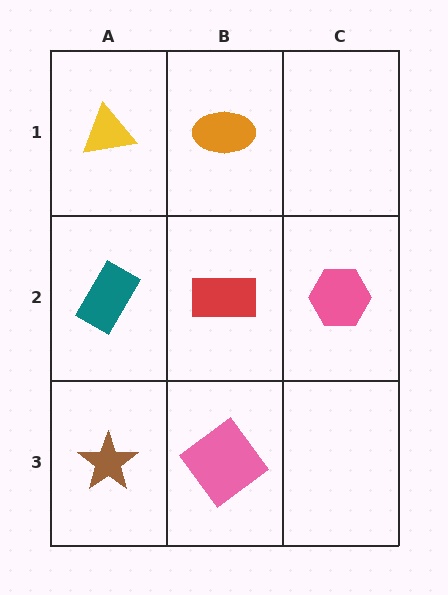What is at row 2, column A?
A teal rectangle.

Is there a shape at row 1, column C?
No, that cell is empty.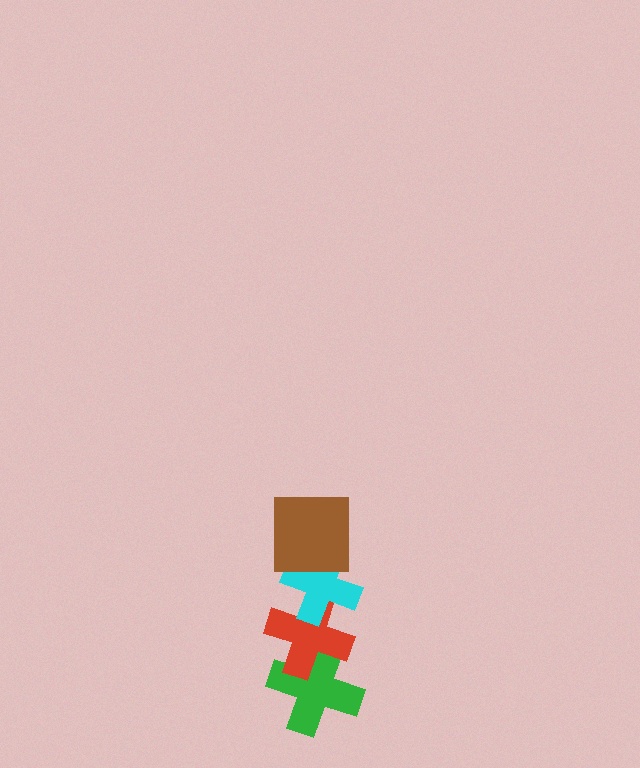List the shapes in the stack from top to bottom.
From top to bottom: the brown square, the cyan cross, the red cross, the green cross.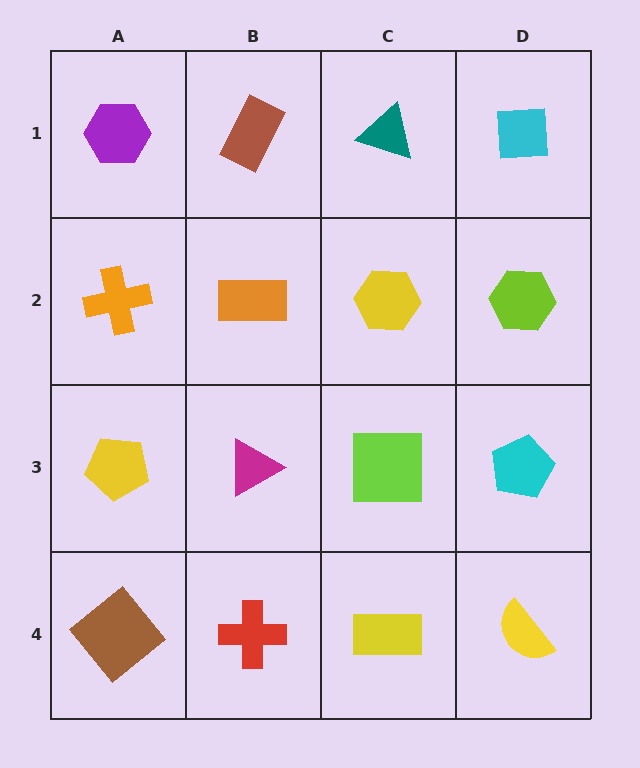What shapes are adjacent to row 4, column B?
A magenta triangle (row 3, column B), a brown diamond (row 4, column A), a yellow rectangle (row 4, column C).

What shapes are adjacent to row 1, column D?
A lime hexagon (row 2, column D), a teal triangle (row 1, column C).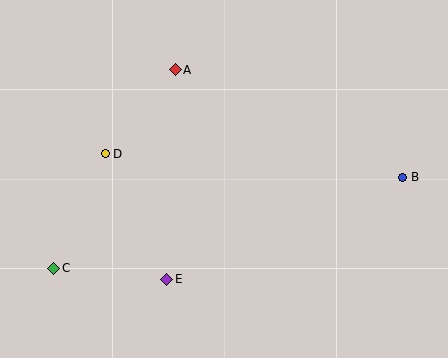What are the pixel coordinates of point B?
Point B is at (403, 177).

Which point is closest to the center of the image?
Point E at (167, 279) is closest to the center.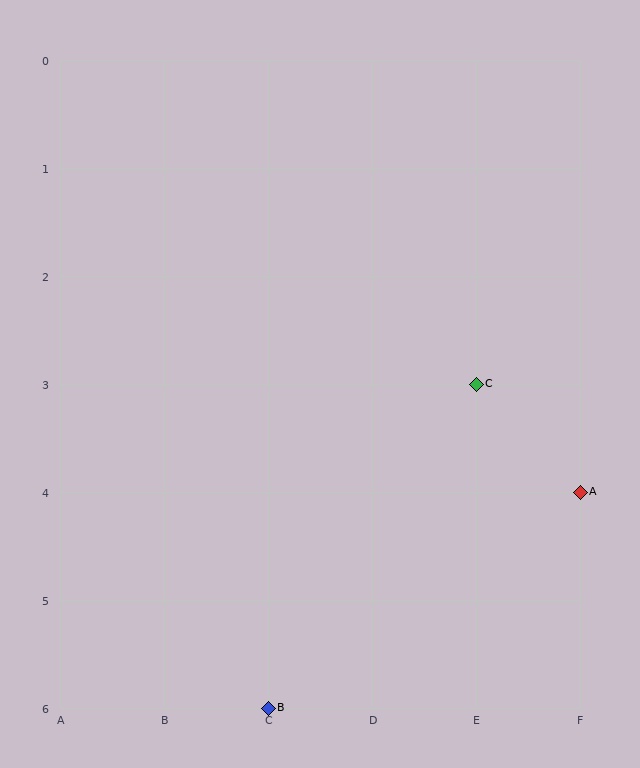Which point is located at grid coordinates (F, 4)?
Point A is at (F, 4).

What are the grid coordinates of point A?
Point A is at grid coordinates (F, 4).